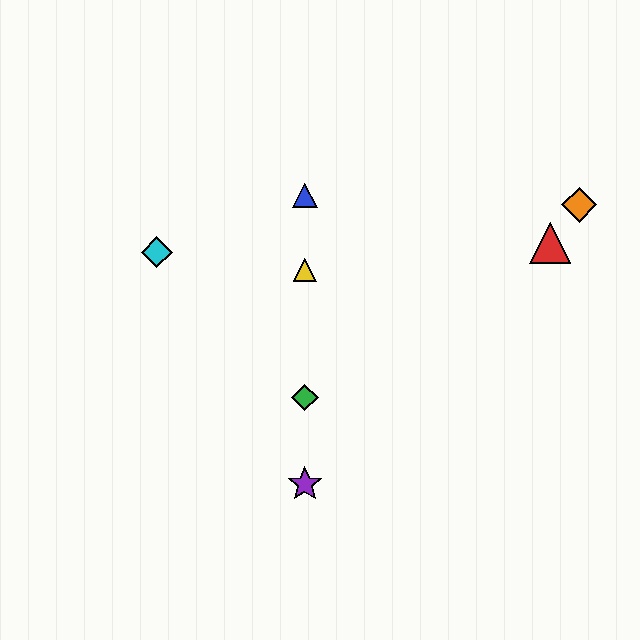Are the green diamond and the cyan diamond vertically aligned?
No, the green diamond is at x≈305 and the cyan diamond is at x≈157.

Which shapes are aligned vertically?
The blue triangle, the green diamond, the yellow triangle, the purple star are aligned vertically.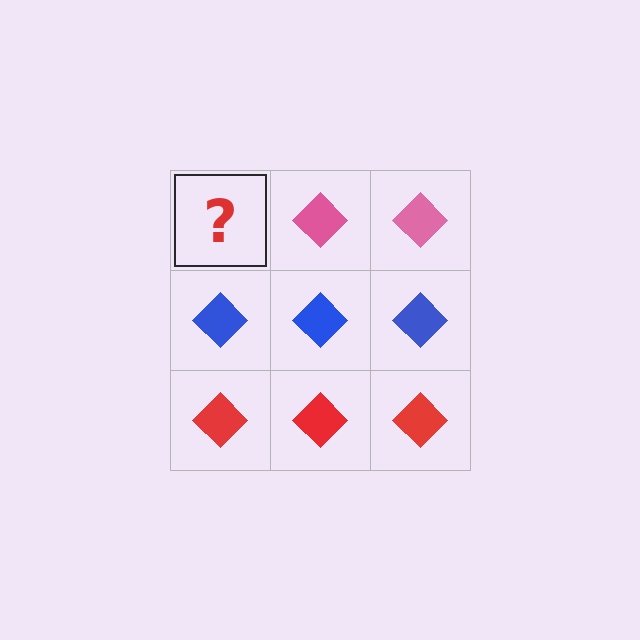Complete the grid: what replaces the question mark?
The question mark should be replaced with a pink diamond.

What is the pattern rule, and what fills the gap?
The rule is that each row has a consistent color. The gap should be filled with a pink diamond.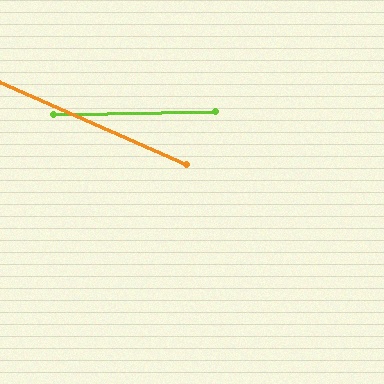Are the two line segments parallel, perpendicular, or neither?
Neither parallel nor perpendicular — they differ by about 25°.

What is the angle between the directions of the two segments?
Approximately 25 degrees.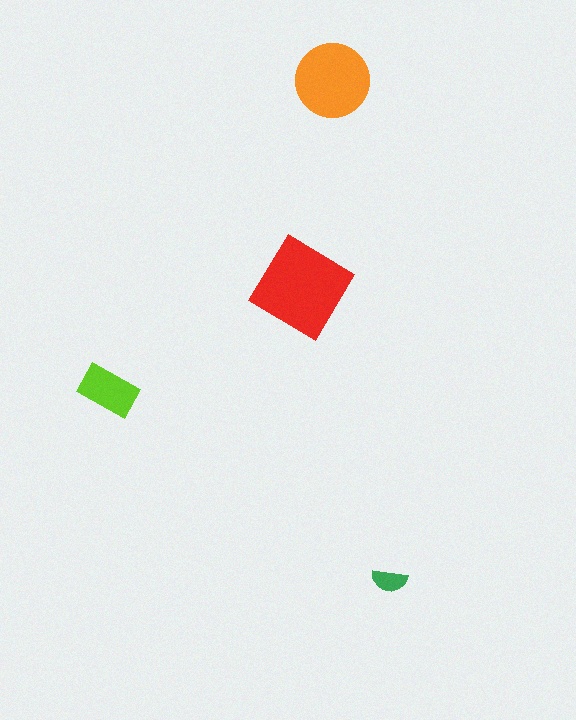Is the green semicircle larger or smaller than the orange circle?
Smaller.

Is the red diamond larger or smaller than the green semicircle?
Larger.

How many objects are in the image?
There are 4 objects in the image.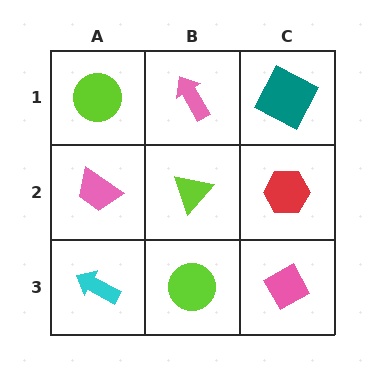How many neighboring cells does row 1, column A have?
2.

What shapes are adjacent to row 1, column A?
A pink trapezoid (row 2, column A), a pink arrow (row 1, column B).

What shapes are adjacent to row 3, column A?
A pink trapezoid (row 2, column A), a lime circle (row 3, column B).